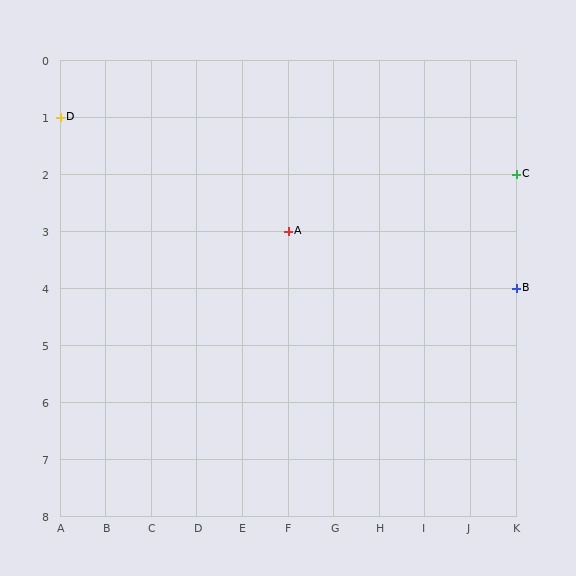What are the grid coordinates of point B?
Point B is at grid coordinates (K, 4).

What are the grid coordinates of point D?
Point D is at grid coordinates (A, 1).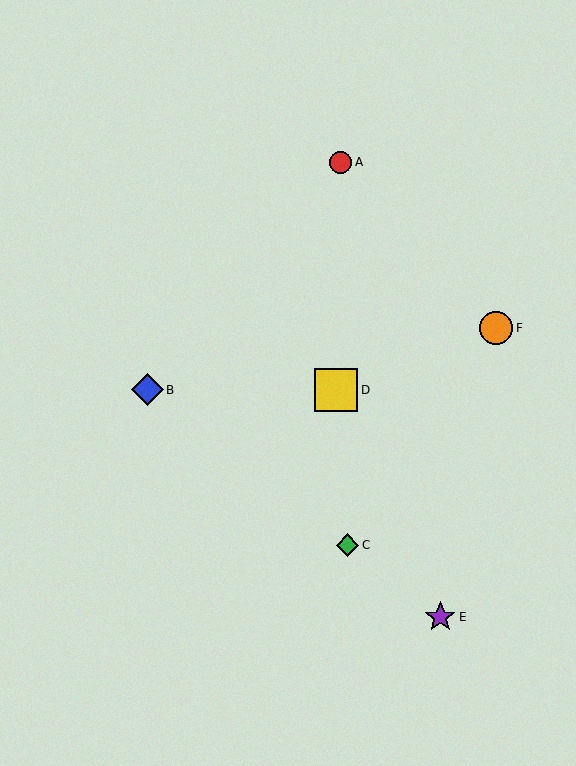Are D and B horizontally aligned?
Yes, both are at y≈390.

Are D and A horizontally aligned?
No, D is at y≈390 and A is at y≈162.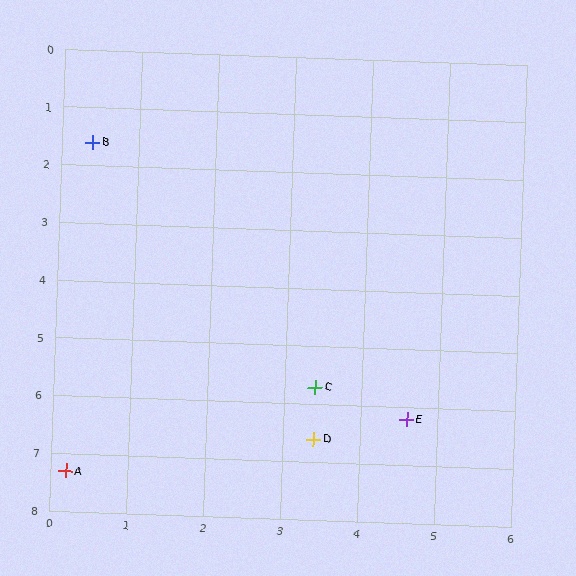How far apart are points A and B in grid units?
Points A and B are about 5.7 grid units apart.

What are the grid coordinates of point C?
Point C is at approximately (3.4, 5.7).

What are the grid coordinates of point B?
Point B is at approximately (0.4, 1.6).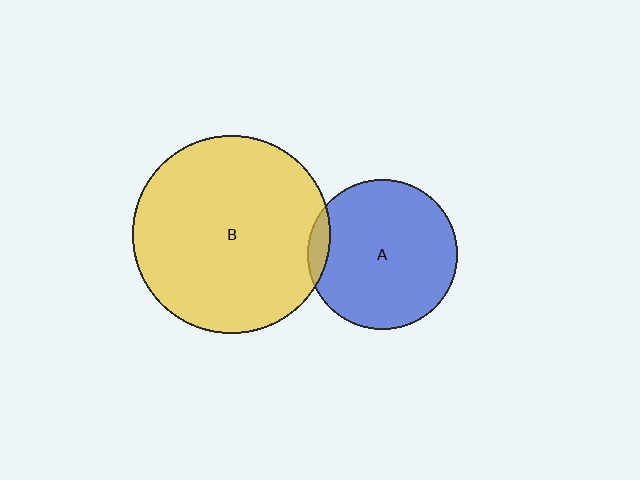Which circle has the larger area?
Circle B (yellow).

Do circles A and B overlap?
Yes.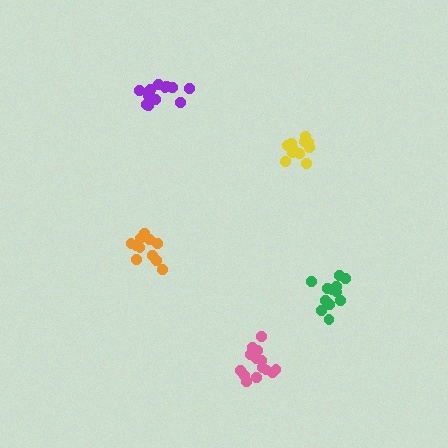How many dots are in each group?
Group 1: 12 dots, Group 2: 11 dots, Group 3: 14 dots, Group 4: 13 dots, Group 5: 12 dots (62 total).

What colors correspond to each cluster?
The clusters are colored: yellow, orange, pink, purple, green.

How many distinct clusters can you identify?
There are 5 distinct clusters.